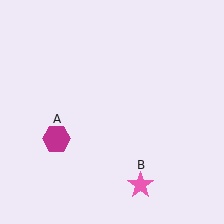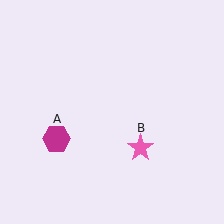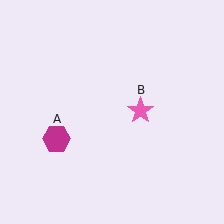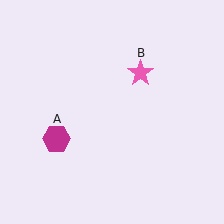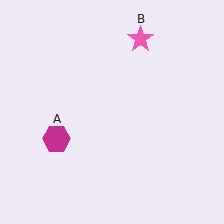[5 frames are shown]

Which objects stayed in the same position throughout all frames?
Magenta hexagon (object A) remained stationary.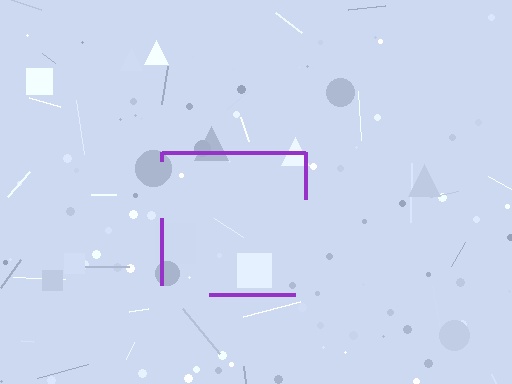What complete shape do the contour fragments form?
The contour fragments form a square.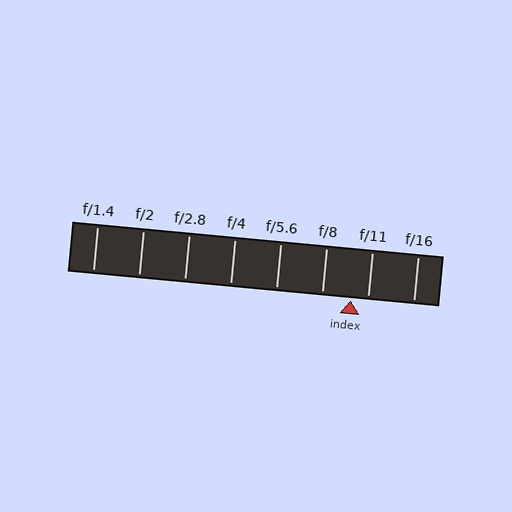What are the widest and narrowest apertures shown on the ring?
The widest aperture shown is f/1.4 and the narrowest is f/16.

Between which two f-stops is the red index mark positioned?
The index mark is between f/8 and f/11.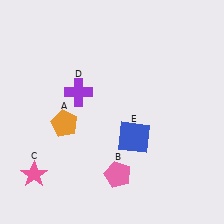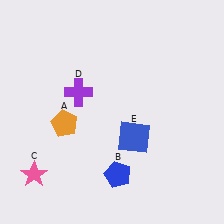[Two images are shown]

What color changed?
The pentagon (B) changed from pink in Image 1 to blue in Image 2.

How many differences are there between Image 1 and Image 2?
There is 1 difference between the two images.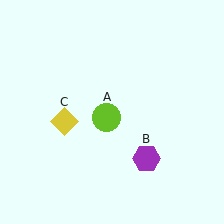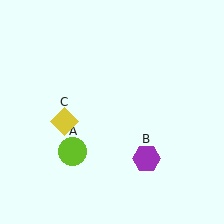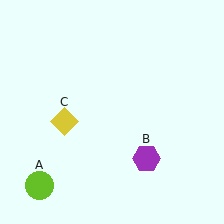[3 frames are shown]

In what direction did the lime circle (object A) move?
The lime circle (object A) moved down and to the left.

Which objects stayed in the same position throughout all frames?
Purple hexagon (object B) and yellow diamond (object C) remained stationary.